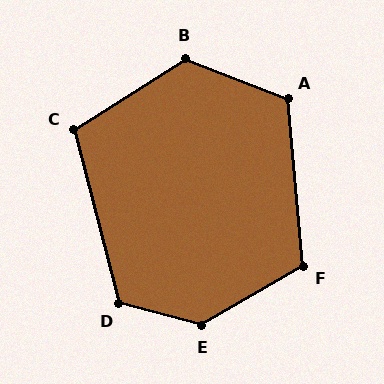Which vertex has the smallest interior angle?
C, at approximately 108 degrees.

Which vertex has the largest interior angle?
E, at approximately 135 degrees.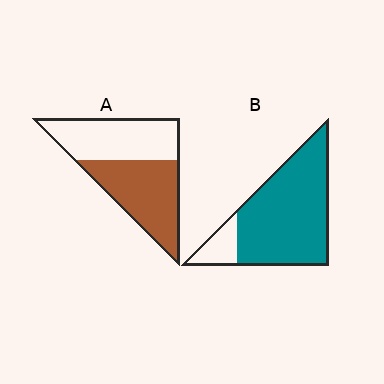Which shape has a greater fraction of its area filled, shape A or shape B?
Shape B.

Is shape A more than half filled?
Roughly half.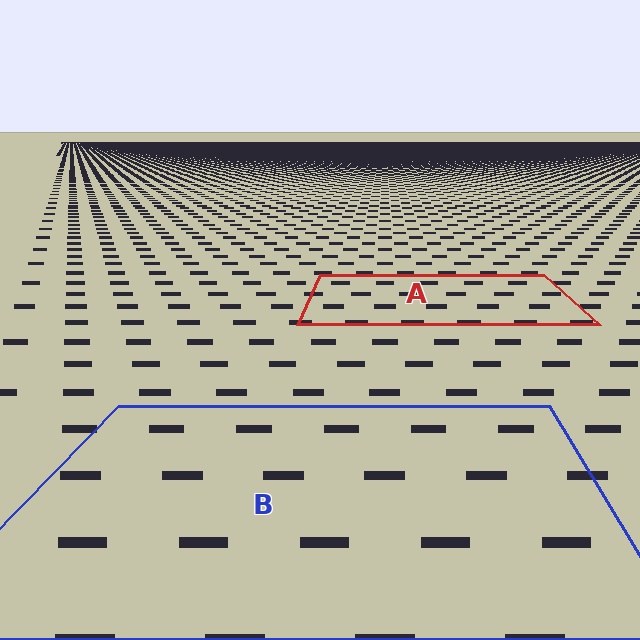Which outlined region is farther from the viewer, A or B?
Region A is farther from the viewer — the texture elements inside it appear smaller and more densely packed.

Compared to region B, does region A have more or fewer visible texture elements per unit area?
Region A has more texture elements per unit area — they are packed more densely because it is farther away.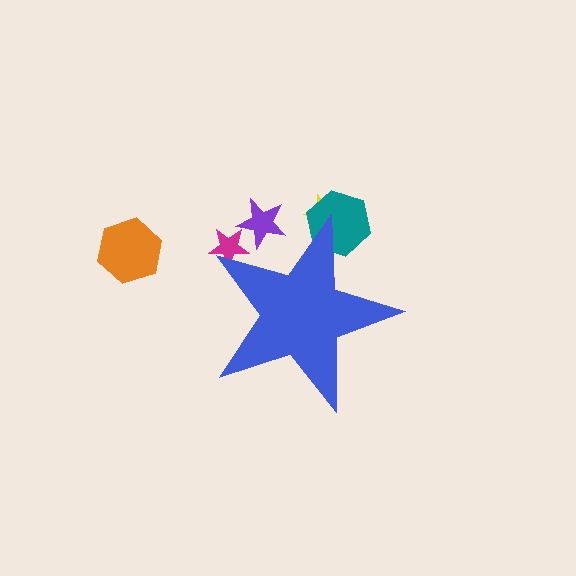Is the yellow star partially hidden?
Yes, the yellow star is partially hidden behind the blue star.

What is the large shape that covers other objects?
A blue star.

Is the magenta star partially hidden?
Yes, the magenta star is partially hidden behind the blue star.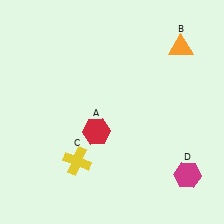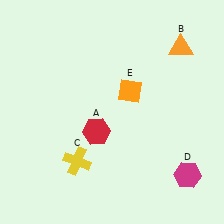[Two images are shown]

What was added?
An orange diamond (E) was added in Image 2.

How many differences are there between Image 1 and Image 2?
There is 1 difference between the two images.